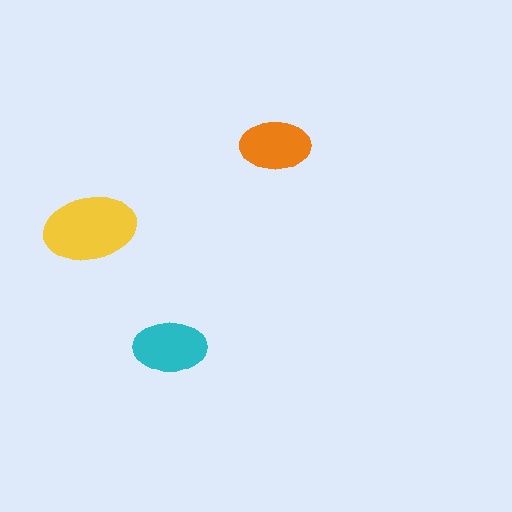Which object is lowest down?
The cyan ellipse is bottommost.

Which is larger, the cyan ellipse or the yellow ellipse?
The yellow one.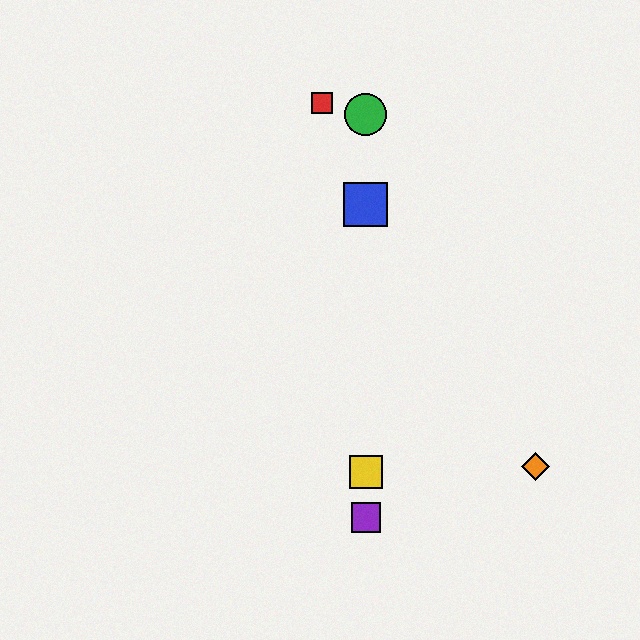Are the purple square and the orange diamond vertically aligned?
No, the purple square is at x≈366 and the orange diamond is at x≈536.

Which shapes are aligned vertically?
The blue square, the green circle, the yellow square, the purple square are aligned vertically.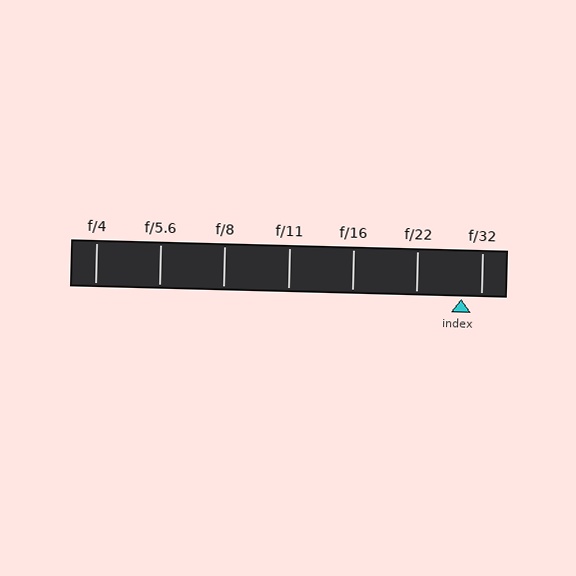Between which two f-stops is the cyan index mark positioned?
The index mark is between f/22 and f/32.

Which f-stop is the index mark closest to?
The index mark is closest to f/32.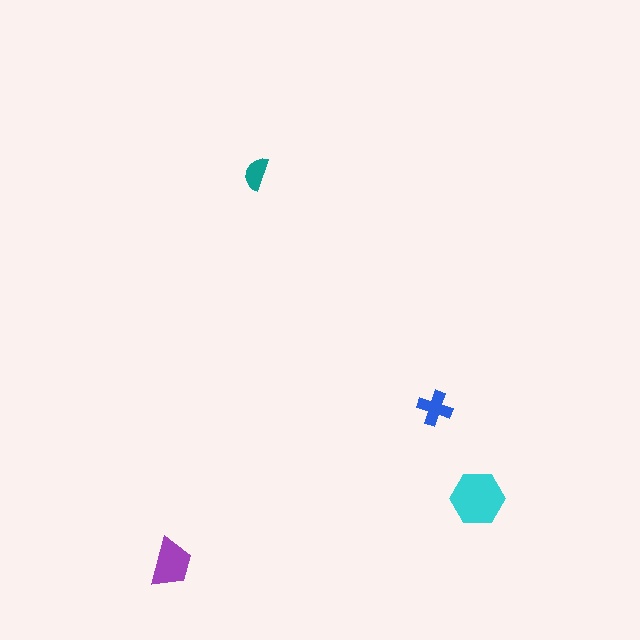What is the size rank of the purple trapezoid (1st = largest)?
2nd.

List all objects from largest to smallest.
The cyan hexagon, the purple trapezoid, the blue cross, the teal semicircle.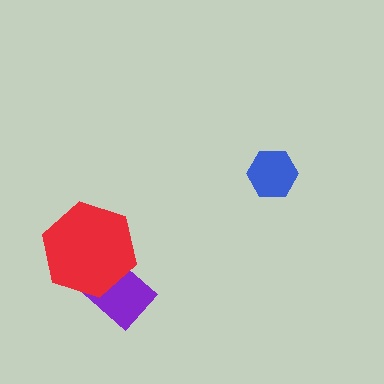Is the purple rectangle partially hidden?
Yes, it is partially covered by another shape.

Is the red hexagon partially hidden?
No, no other shape covers it.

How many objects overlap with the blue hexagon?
0 objects overlap with the blue hexagon.